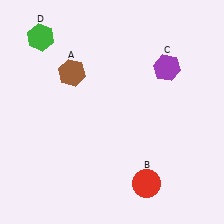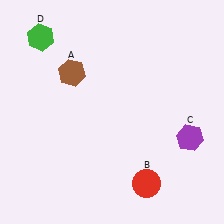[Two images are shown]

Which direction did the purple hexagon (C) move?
The purple hexagon (C) moved down.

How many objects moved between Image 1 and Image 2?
1 object moved between the two images.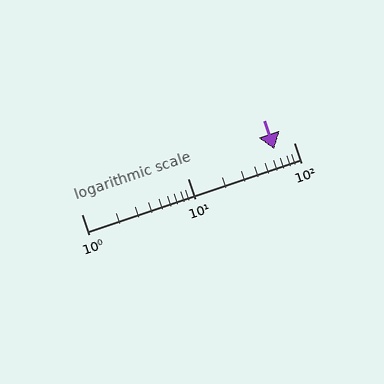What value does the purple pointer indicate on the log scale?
The pointer indicates approximately 65.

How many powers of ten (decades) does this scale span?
The scale spans 2 decades, from 1 to 100.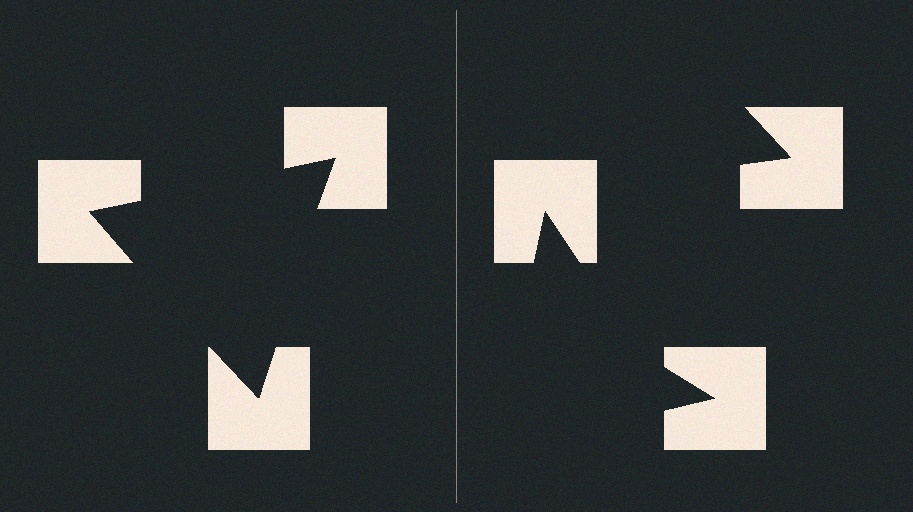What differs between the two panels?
The notched squares are positioned identically on both sides; only the wedge orientations differ. On the left they align to a triangle; on the right they are misaligned.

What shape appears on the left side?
An illusory triangle.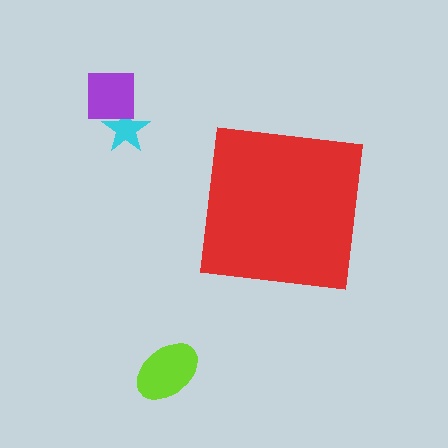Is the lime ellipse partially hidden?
No, the lime ellipse is fully visible.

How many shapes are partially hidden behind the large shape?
0 shapes are partially hidden.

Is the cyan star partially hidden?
No, the cyan star is fully visible.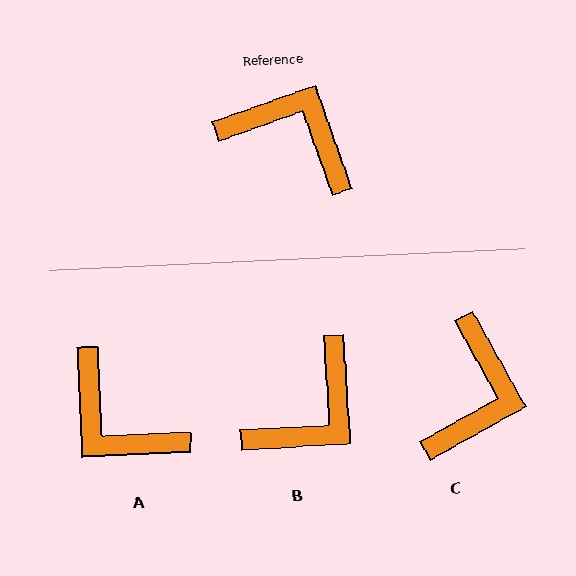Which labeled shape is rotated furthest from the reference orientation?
A, about 163 degrees away.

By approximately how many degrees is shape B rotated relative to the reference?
Approximately 106 degrees clockwise.